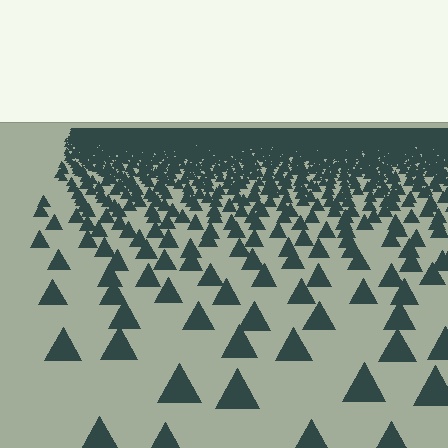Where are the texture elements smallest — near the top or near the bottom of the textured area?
Near the top.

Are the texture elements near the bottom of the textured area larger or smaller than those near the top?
Larger. Near the bottom, elements are closer to the viewer and appear at a bigger on-screen size.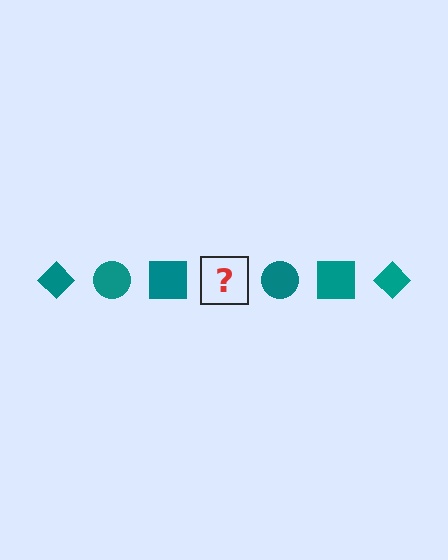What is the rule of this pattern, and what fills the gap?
The rule is that the pattern cycles through diamond, circle, square shapes in teal. The gap should be filled with a teal diamond.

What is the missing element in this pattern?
The missing element is a teal diamond.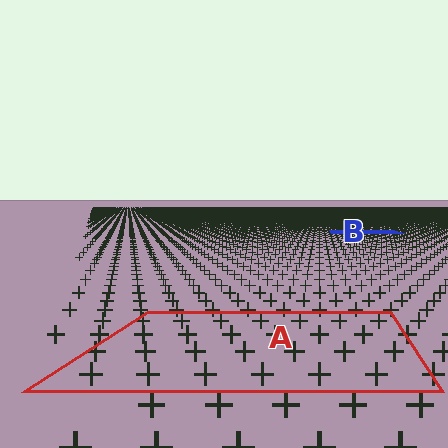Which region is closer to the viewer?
Region A is closer. The texture elements there are larger and more spread out.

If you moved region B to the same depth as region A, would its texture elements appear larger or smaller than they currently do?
They would appear larger. At a closer depth, the same texture elements are projected at a bigger on-screen size.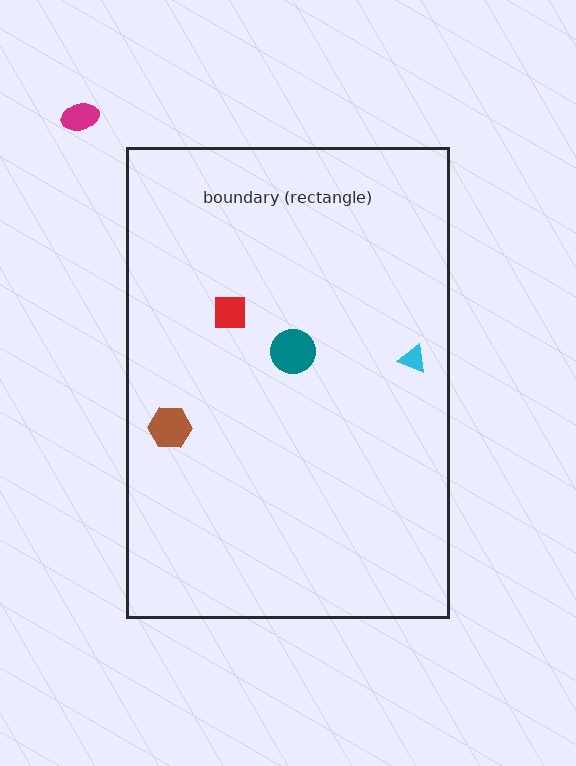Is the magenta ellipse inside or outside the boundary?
Outside.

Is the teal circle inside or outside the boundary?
Inside.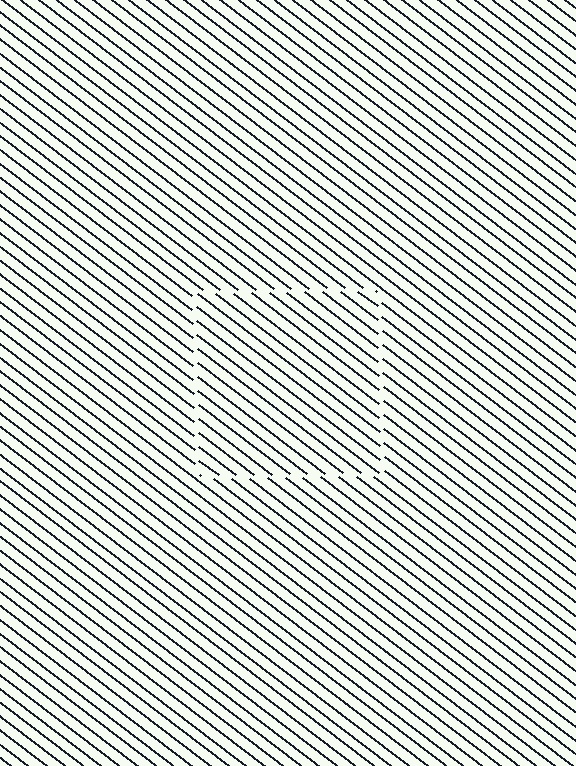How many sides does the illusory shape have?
4 sides — the line-ends trace a square.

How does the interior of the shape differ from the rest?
The interior of the shape contains the same grating, shifted by half a period — the contour is defined by the phase discontinuity where line-ends from the inner and outer gratings abut.